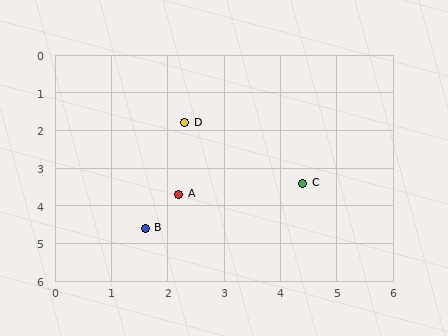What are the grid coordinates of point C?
Point C is at approximately (4.4, 3.4).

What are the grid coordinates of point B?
Point B is at approximately (1.6, 4.6).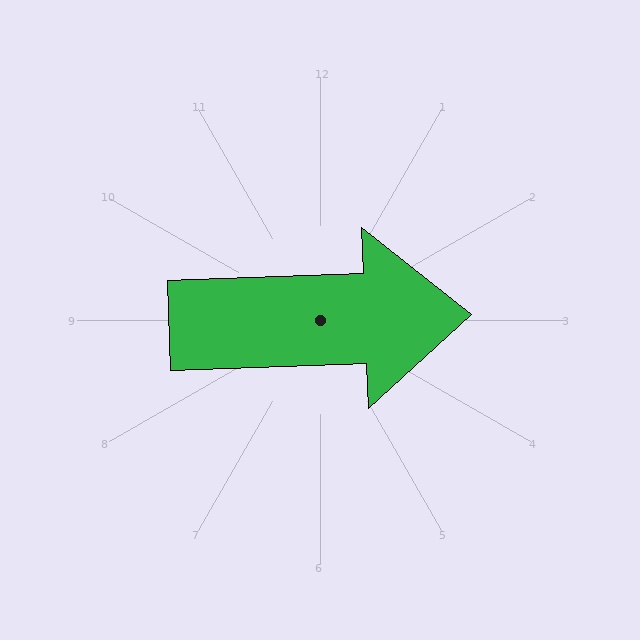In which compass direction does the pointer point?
East.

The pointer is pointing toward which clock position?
Roughly 3 o'clock.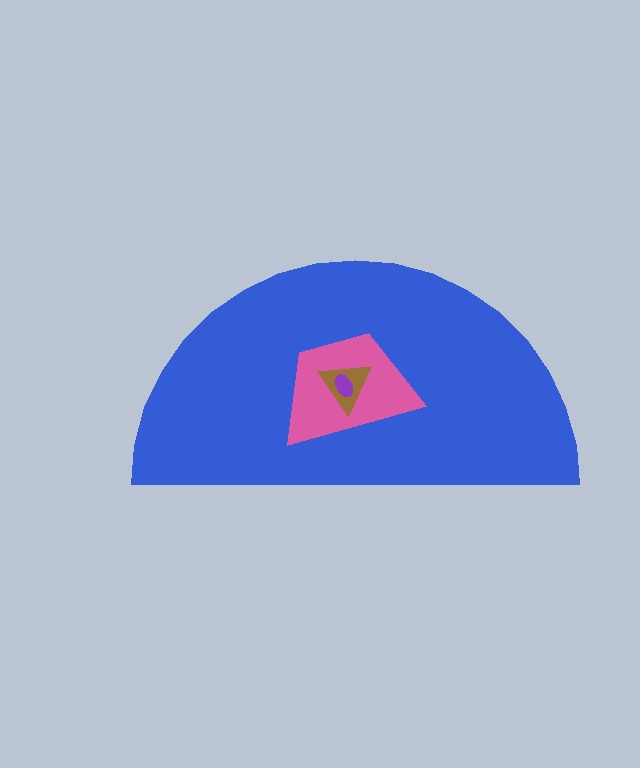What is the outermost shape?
The blue semicircle.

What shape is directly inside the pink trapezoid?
The brown triangle.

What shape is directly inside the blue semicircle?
The pink trapezoid.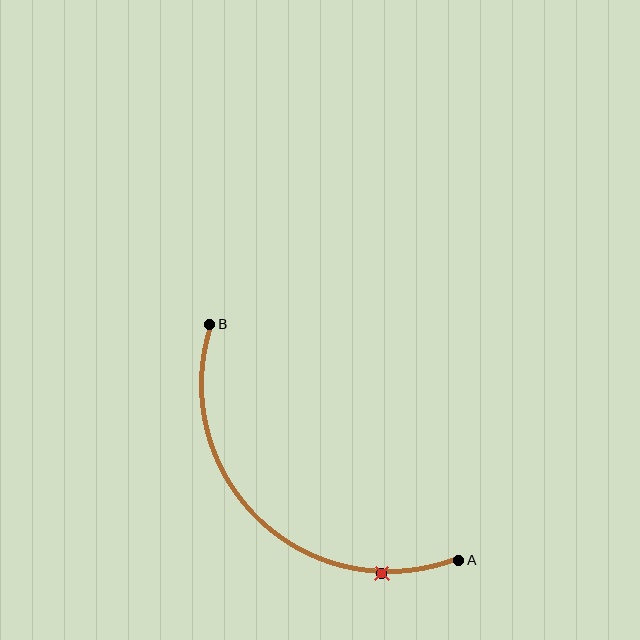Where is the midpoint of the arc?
The arc midpoint is the point on the curve farthest from the straight line joining A and B. It sits below and to the left of that line.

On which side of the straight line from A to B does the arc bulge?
The arc bulges below and to the left of the straight line connecting A and B.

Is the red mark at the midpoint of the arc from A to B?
No. The red mark lies on the arc but is closer to endpoint A. The arc midpoint would be at the point on the curve equidistant along the arc from both A and B.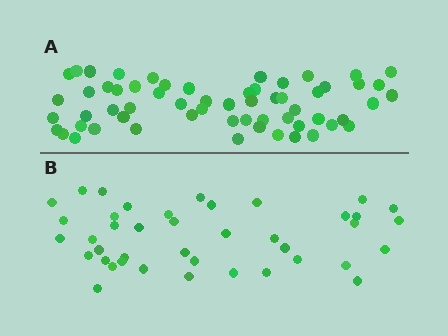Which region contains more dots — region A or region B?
Region A (the top region) has more dots.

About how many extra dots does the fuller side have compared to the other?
Region A has approximately 20 more dots than region B.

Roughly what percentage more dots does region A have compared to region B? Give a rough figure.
About 45% more.